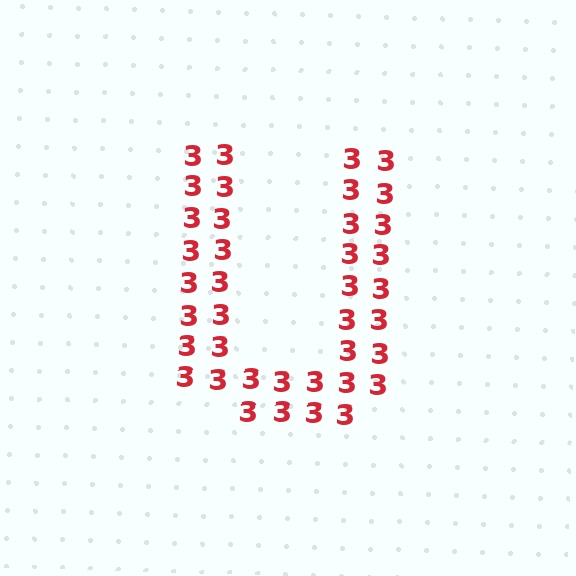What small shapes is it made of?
It is made of small digit 3's.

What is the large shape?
The large shape is the letter U.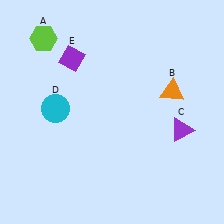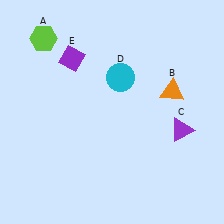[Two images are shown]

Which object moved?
The cyan circle (D) moved right.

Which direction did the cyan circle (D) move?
The cyan circle (D) moved right.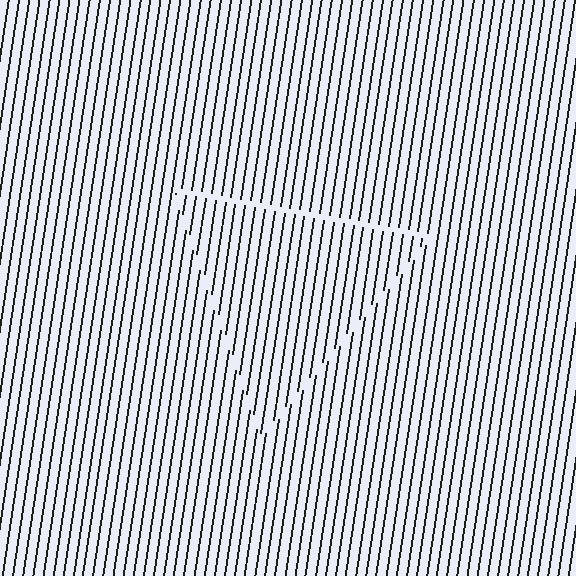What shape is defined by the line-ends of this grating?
An illusory triangle. The interior of the shape contains the same grating, shifted by half a period — the contour is defined by the phase discontinuity where line-ends from the inner and outer gratings abut.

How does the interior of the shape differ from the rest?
The interior of the shape contains the same grating, shifted by half a period — the contour is defined by the phase discontinuity where line-ends from the inner and outer gratings abut.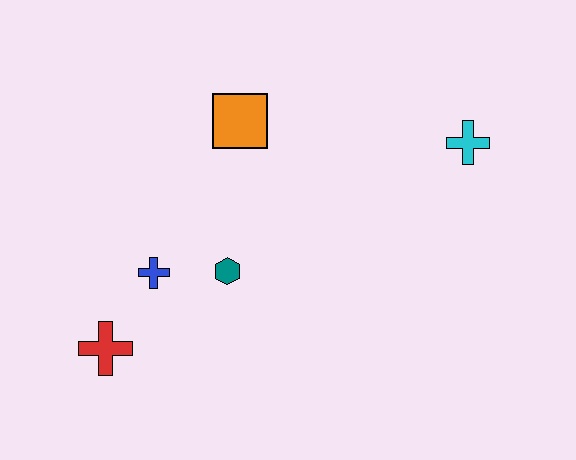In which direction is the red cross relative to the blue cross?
The red cross is below the blue cross.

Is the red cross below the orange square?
Yes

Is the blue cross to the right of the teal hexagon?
No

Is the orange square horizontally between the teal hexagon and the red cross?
No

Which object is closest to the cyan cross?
The orange square is closest to the cyan cross.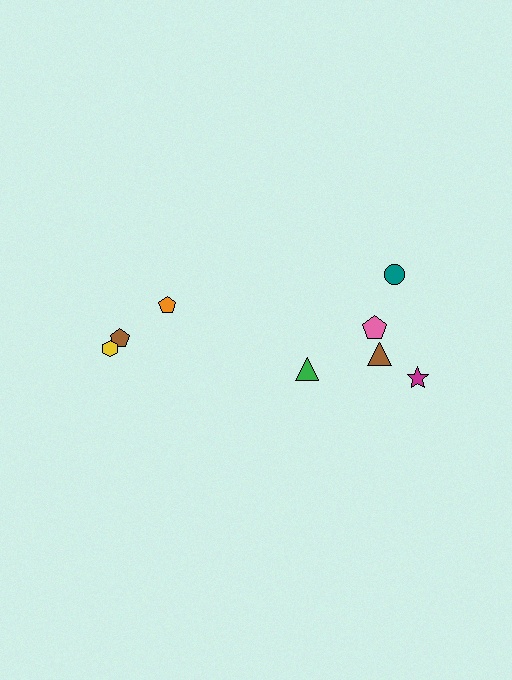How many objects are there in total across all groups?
There are 8 objects.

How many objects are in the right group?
There are 5 objects.